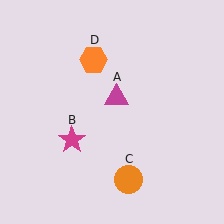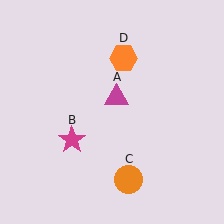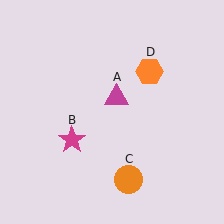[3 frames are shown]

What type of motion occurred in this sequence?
The orange hexagon (object D) rotated clockwise around the center of the scene.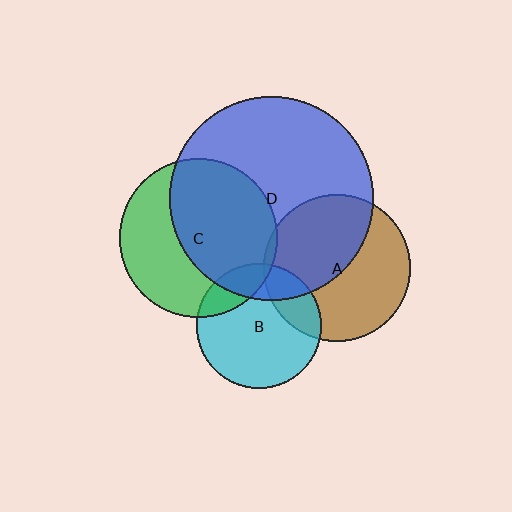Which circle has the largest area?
Circle D (blue).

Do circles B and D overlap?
Yes.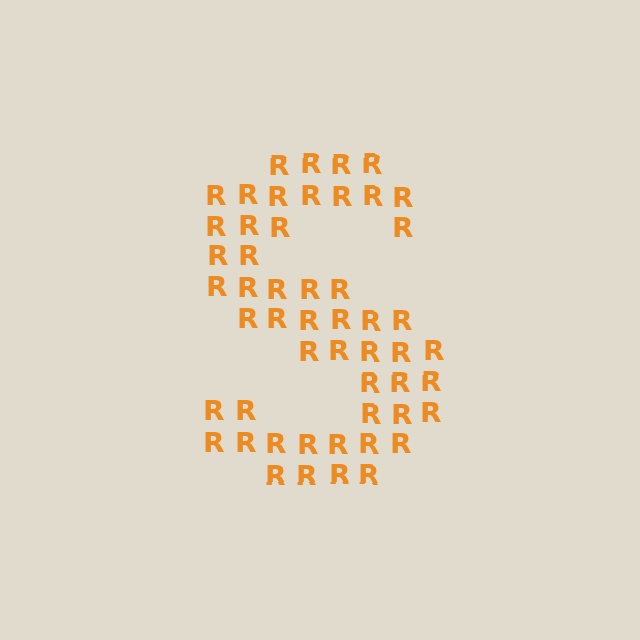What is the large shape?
The large shape is the letter S.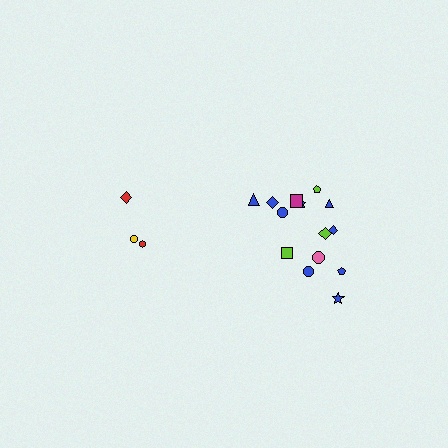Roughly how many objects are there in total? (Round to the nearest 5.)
Roughly 20 objects in total.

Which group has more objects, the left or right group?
The right group.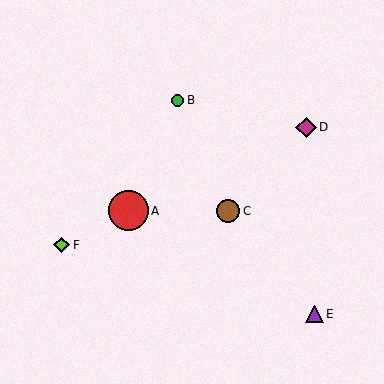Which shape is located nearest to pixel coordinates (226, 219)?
The brown circle (labeled C) at (228, 211) is nearest to that location.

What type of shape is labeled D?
Shape D is a magenta diamond.